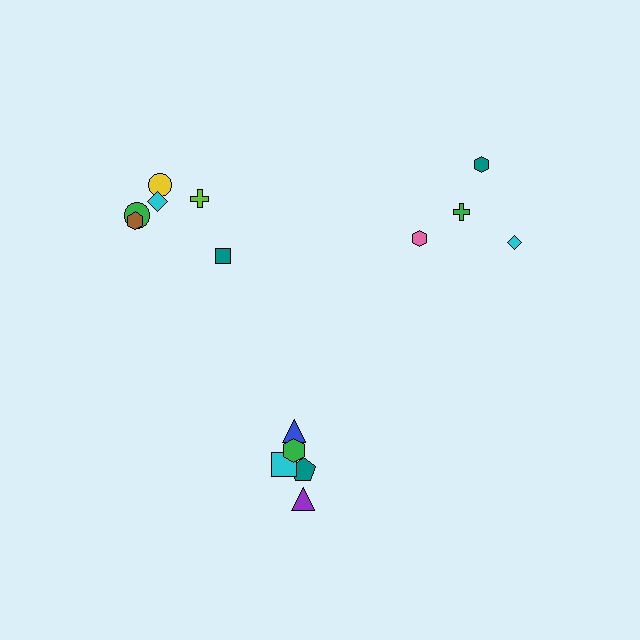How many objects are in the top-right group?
There are 4 objects.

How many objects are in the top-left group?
There are 6 objects.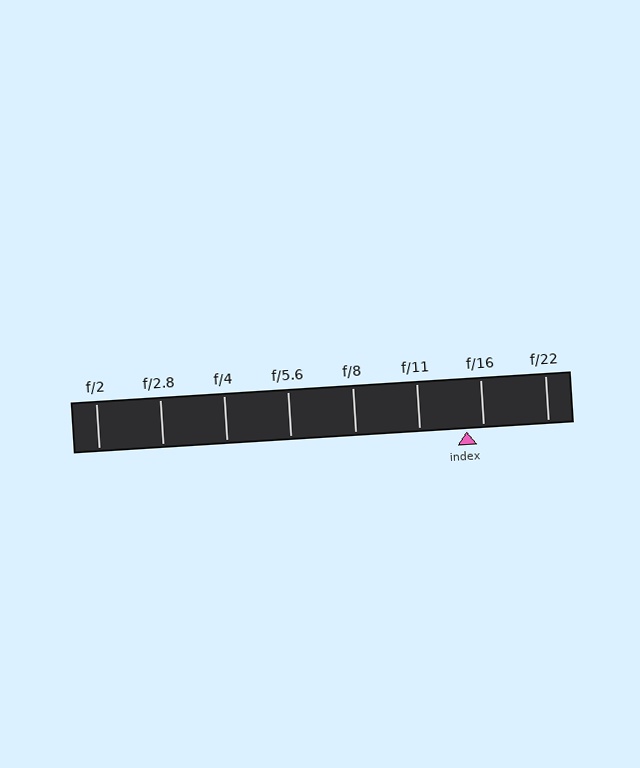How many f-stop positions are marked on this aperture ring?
There are 8 f-stop positions marked.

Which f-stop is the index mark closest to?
The index mark is closest to f/16.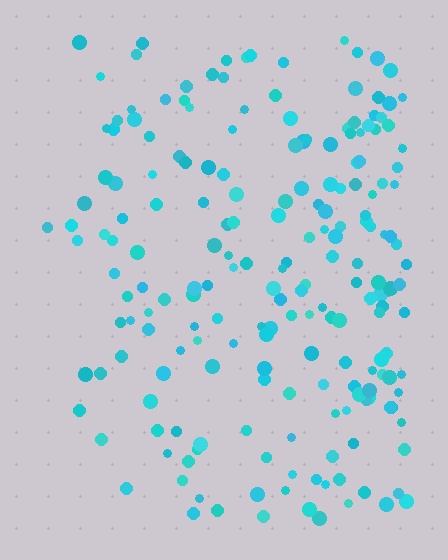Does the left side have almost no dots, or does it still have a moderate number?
Still a moderate number, just noticeably fewer than the right.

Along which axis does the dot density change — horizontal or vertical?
Horizontal.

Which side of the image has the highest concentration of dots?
The right.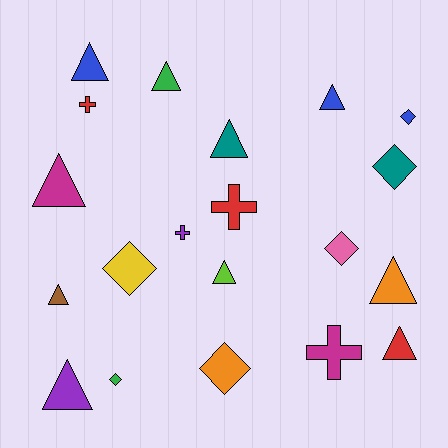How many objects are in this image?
There are 20 objects.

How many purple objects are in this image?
There are 2 purple objects.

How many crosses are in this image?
There are 4 crosses.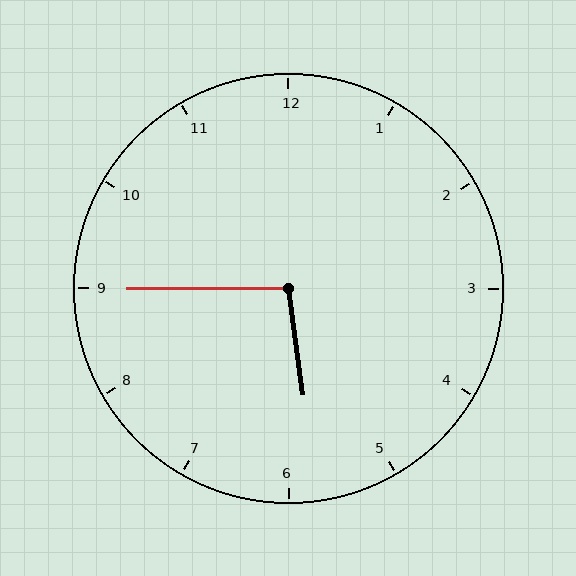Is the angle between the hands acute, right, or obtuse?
It is obtuse.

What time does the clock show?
5:45.